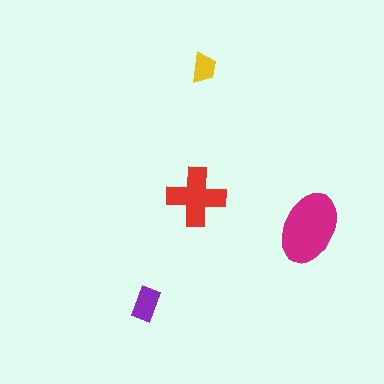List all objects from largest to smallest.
The magenta ellipse, the red cross, the purple rectangle, the yellow trapezoid.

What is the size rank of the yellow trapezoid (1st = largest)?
4th.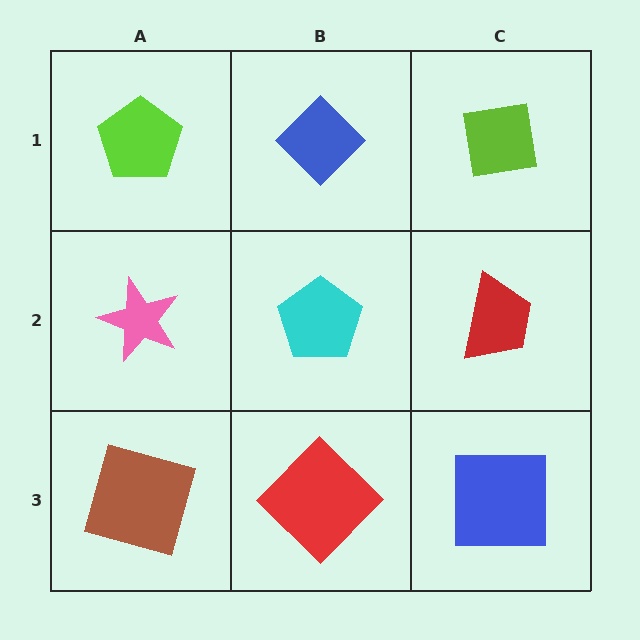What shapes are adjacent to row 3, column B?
A cyan pentagon (row 2, column B), a brown square (row 3, column A), a blue square (row 3, column C).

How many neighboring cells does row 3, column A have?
2.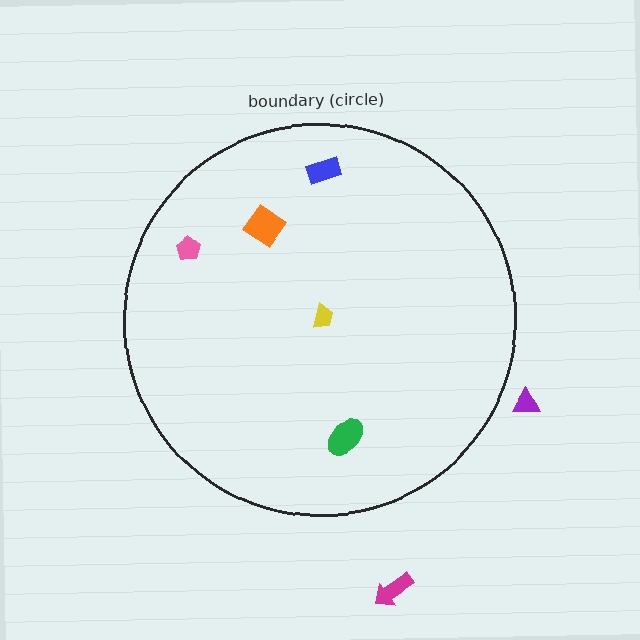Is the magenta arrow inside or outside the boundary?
Outside.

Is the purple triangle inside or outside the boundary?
Outside.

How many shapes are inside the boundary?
5 inside, 2 outside.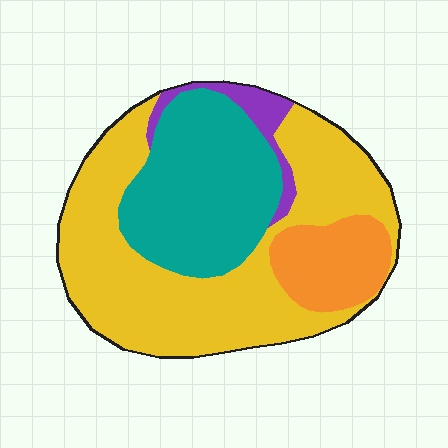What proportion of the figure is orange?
Orange takes up less than a sixth of the figure.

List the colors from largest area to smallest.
From largest to smallest: yellow, teal, orange, purple.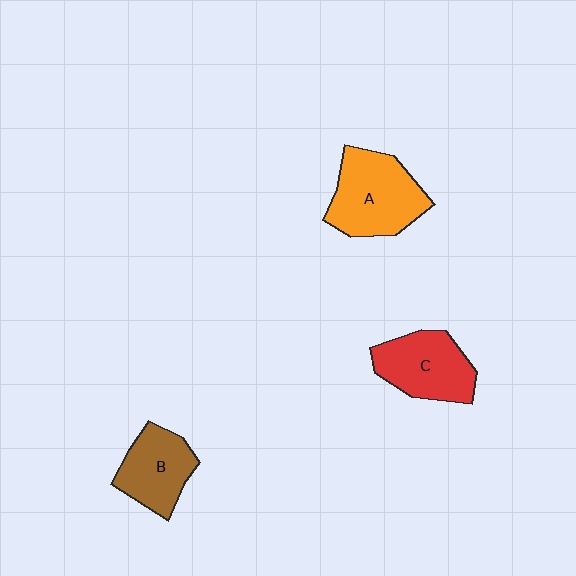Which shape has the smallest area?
Shape B (brown).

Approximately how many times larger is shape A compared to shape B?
Approximately 1.3 times.